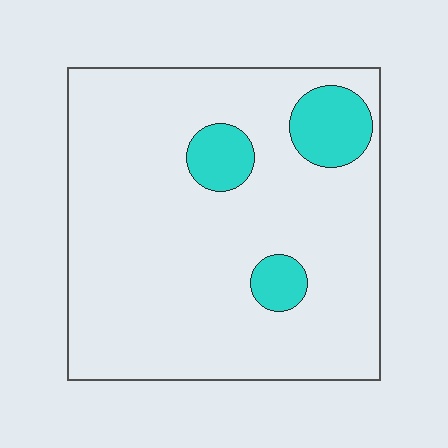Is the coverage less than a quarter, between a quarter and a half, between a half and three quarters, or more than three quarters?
Less than a quarter.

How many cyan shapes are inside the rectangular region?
3.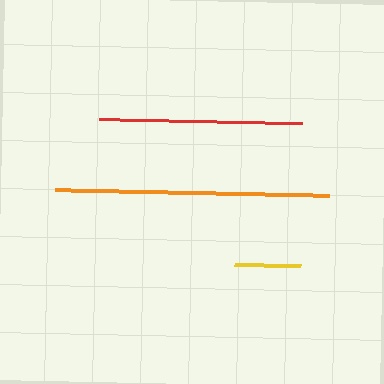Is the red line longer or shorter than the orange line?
The orange line is longer than the red line.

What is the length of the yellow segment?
The yellow segment is approximately 66 pixels long.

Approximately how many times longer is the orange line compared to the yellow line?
The orange line is approximately 4.1 times the length of the yellow line.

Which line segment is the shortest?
The yellow line is the shortest at approximately 66 pixels.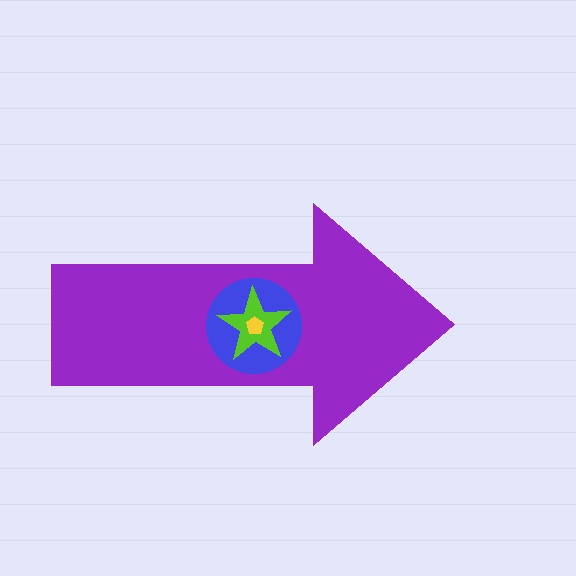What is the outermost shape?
The purple arrow.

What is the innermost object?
The yellow pentagon.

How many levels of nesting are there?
4.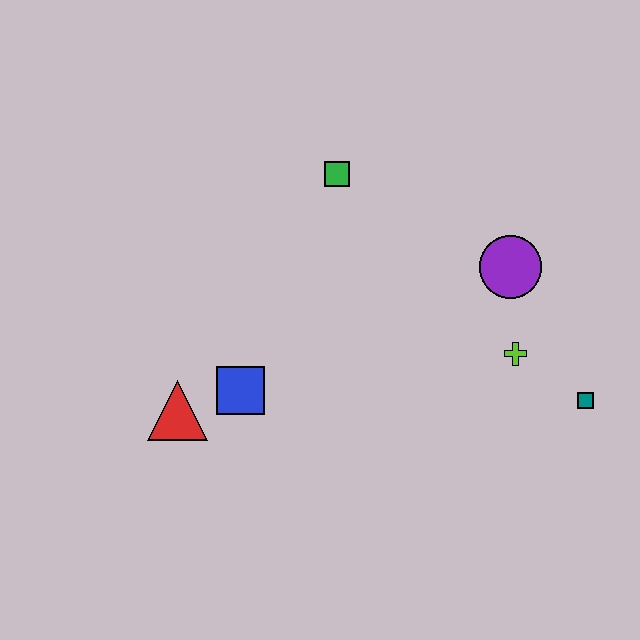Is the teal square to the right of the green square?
Yes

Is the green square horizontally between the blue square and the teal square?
Yes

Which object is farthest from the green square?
The teal square is farthest from the green square.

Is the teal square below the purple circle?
Yes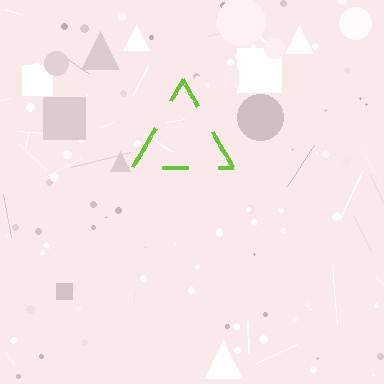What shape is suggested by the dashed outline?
The dashed outline suggests a triangle.